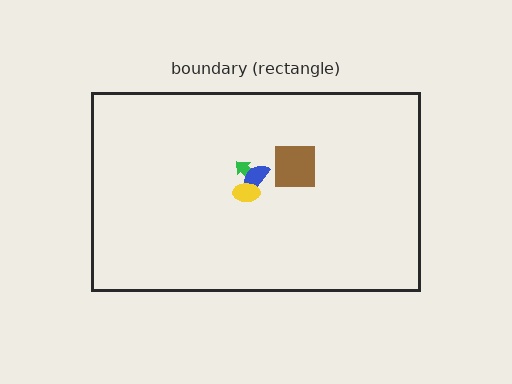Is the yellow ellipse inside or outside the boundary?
Inside.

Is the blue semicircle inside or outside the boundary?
Inside.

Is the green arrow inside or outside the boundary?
Inside.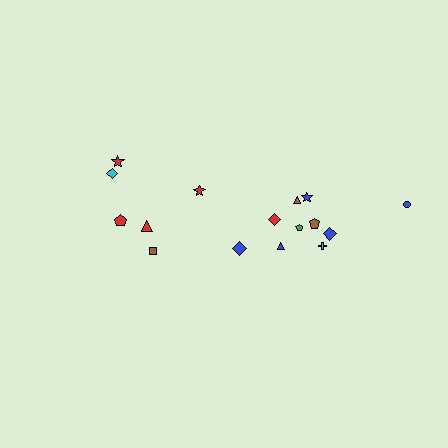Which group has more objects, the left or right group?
The right group.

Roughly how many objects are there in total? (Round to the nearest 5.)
Roughly 15 objects in total.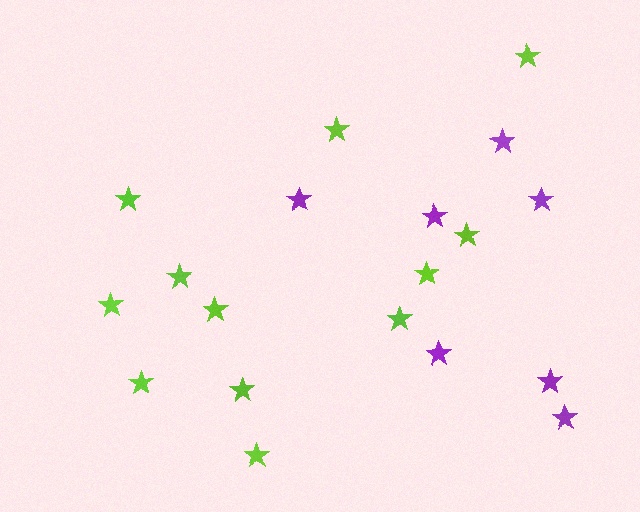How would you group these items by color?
There are 2 groups: one group of lime stars (12) and one group of purple stars (7).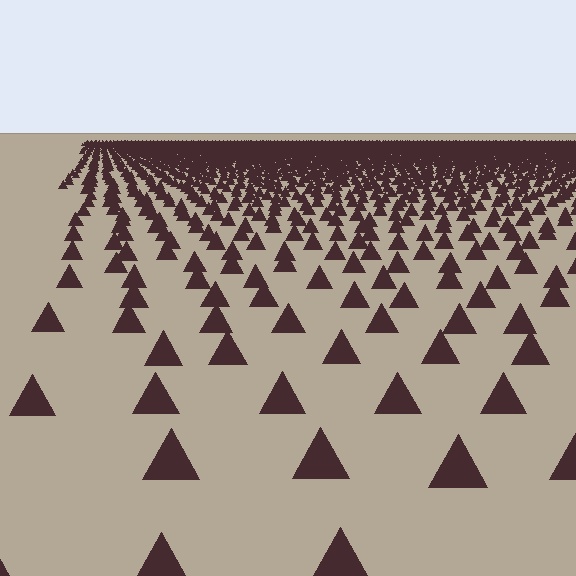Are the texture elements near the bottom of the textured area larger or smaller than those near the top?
Larger. Near the bottom, elements are closer to the viewer and appear at a bigger on-screen size.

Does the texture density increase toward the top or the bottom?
Density increases toward the top.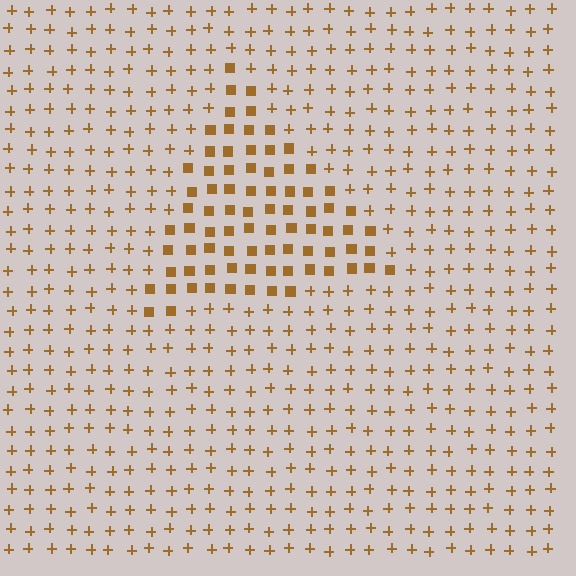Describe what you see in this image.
The image is filled with small brown elements arranged in a uniform grid. A triangle-shaped region contains squares, while the surrounding area contains plus signs. The boundary is defined purely by the change in element shape.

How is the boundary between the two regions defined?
The boundary is defined by a change in element shape: squares inside vs. plus signs outside. All elements share the same color and spacing.